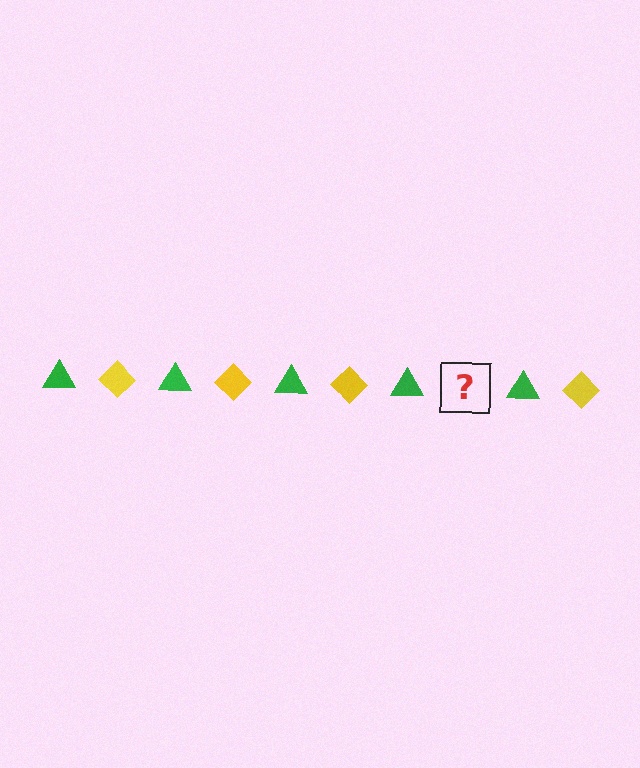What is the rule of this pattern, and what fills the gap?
The rule is that the pattern alternates between green triangle and yellow diamond. The gap should be filled with a yellow diamond.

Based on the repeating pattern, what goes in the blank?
The blank should be a yellow diamond.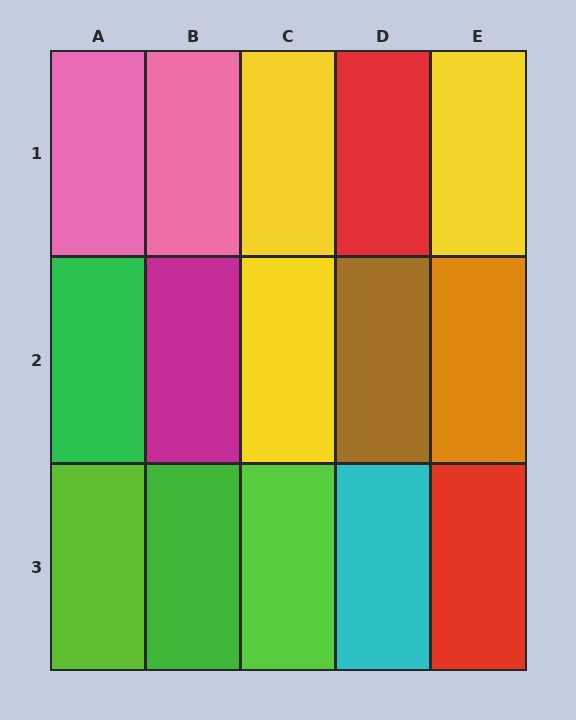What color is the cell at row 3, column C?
Lime.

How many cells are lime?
2 cells are lime.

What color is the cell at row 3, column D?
Cyan.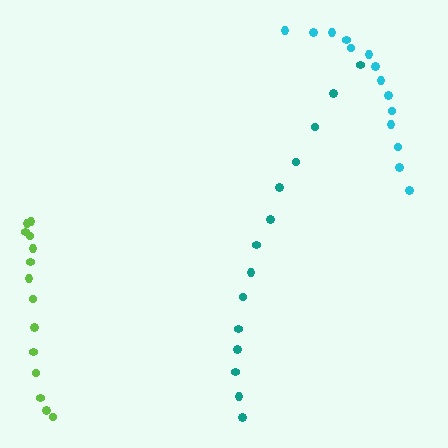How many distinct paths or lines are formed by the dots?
There are 3 distinct paths.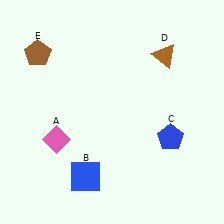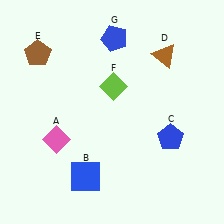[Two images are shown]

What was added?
A lime diamond (F), a blue pentagon (G) were added in Image 2.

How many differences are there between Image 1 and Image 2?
There are 2 differences between the two images.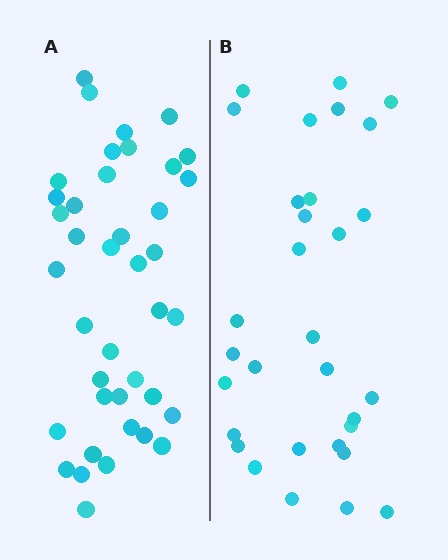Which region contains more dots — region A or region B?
Region A (the left region) has more dots.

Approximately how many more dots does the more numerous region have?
Region A has roughly 8 or so more dots than region B.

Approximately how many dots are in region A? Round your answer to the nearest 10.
About 40 dots.